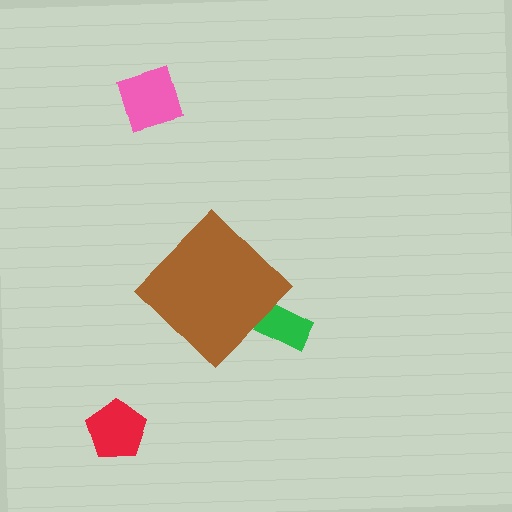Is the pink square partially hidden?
No, the pink square is fully visible.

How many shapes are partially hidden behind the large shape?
1 shape is partially hidden.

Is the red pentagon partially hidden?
No, the red pentagon is fully visible.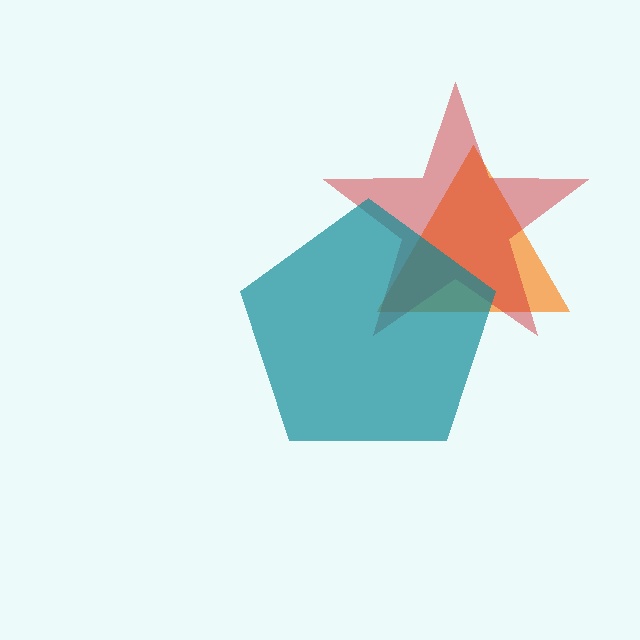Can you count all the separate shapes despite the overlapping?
Yes, there are 3 separate shapes.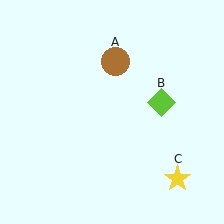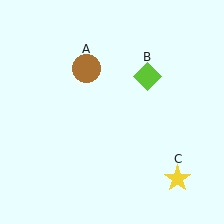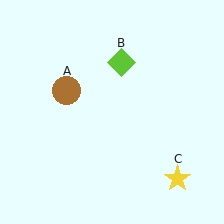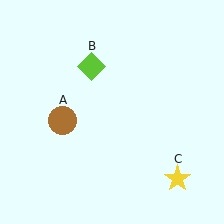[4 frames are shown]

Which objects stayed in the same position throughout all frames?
Yellow star (object C) remained stationary.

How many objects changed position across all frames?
2 objects changed position: brown circle (object A), lime diamond (object B).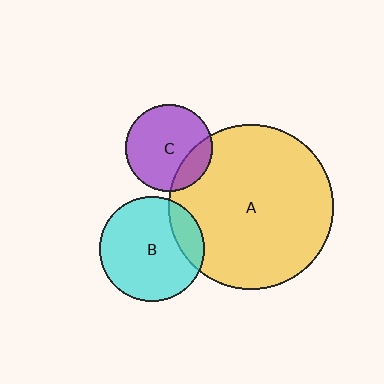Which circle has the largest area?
Circle A (yellow).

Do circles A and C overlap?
Yes.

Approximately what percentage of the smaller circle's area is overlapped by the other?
Approximately 20%.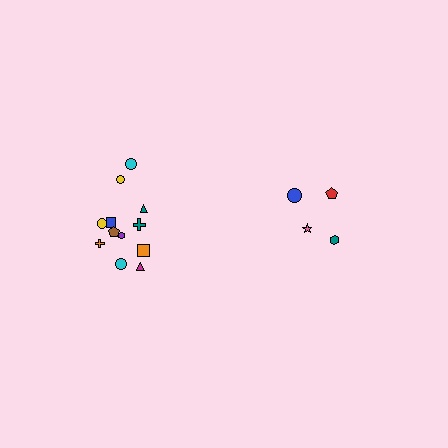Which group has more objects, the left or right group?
The left group.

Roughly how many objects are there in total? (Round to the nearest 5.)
Roughly 15 objects in total.